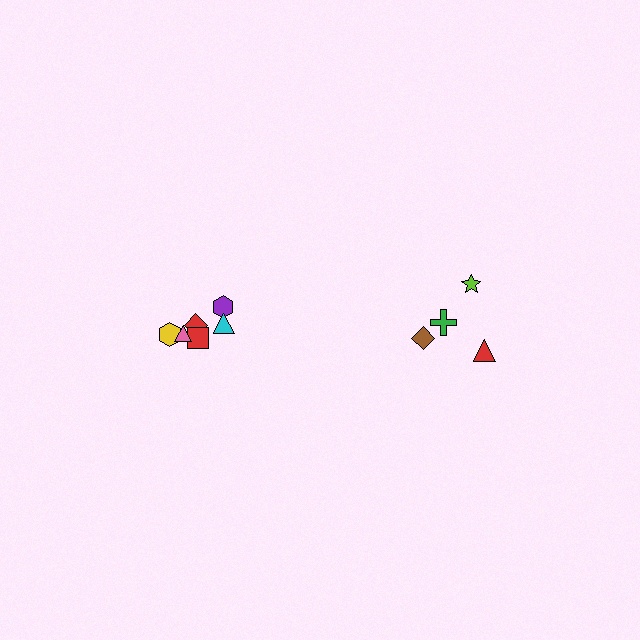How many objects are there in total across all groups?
There are 10 objects.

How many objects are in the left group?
There are 6 objects.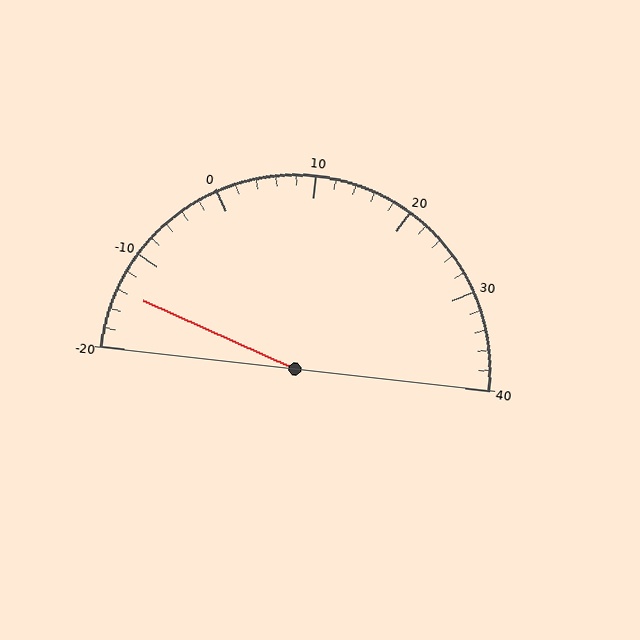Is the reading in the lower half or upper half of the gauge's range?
The reading is in the lower half of the range (-20 to 40).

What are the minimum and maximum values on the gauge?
The gauge ranges from -20 to 40.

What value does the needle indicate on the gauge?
The needle indicates approximately -14.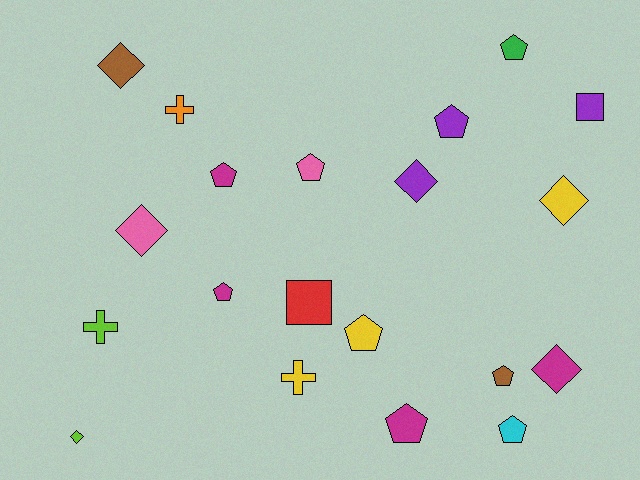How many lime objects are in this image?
There are 2 lime objects.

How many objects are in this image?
There are 20 objects.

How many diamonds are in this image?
There are 6 diamonds.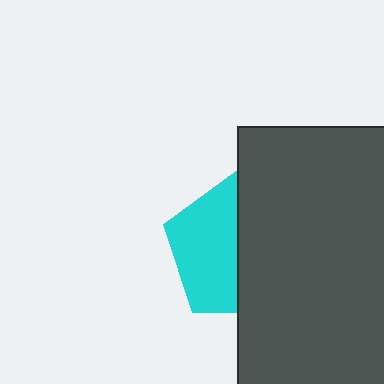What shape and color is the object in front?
The object in front is a dark gray rectangle.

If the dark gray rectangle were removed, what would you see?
You would see the complete cyan pentagon.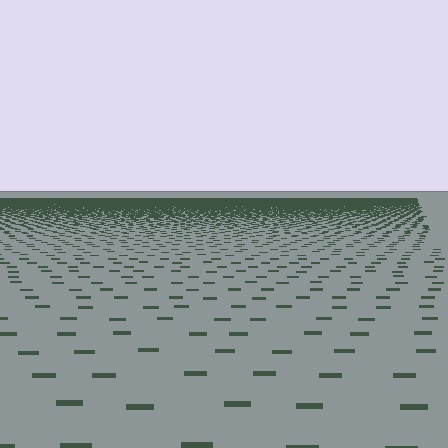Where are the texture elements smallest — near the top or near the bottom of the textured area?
Near the top.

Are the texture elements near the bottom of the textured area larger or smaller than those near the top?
Larger. Near the bottom, elements are closer to the viewer and appear at a bigger on-screen size.